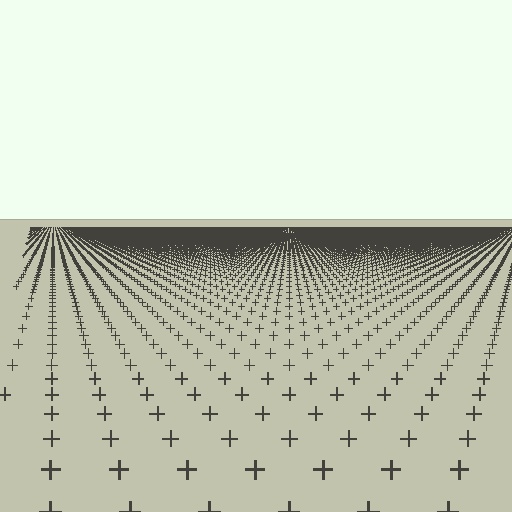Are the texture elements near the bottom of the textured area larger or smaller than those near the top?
Larger. Near the bottom, elements are closer to the viewer and appear at a bigger on-screen size.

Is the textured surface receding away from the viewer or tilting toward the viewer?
The surface is receding away from the viewer. Texture elements get smaller and denser toward the top.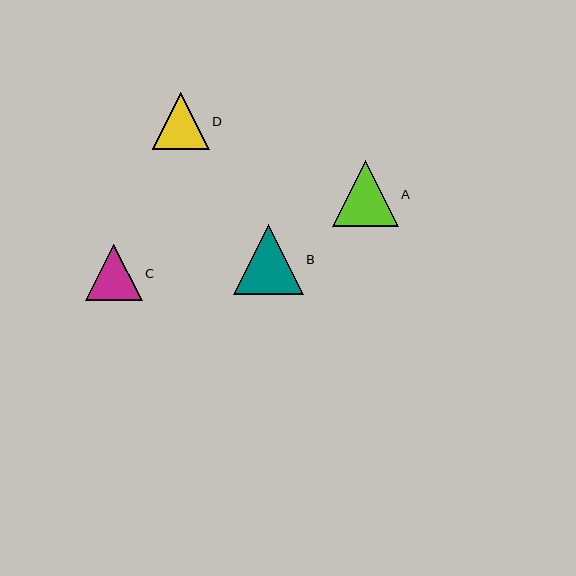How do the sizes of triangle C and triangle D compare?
Triangle C and triangle D are approximately the same size.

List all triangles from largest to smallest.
From largest to smallest: B, A, C, D.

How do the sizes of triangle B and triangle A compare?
Triangle B and triangle A are approximately the same size.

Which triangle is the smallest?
Triangle D is the smallest with a size of approximately 57 pixels.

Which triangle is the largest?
Triangle B is the largest with a size of approximately 70 pixels.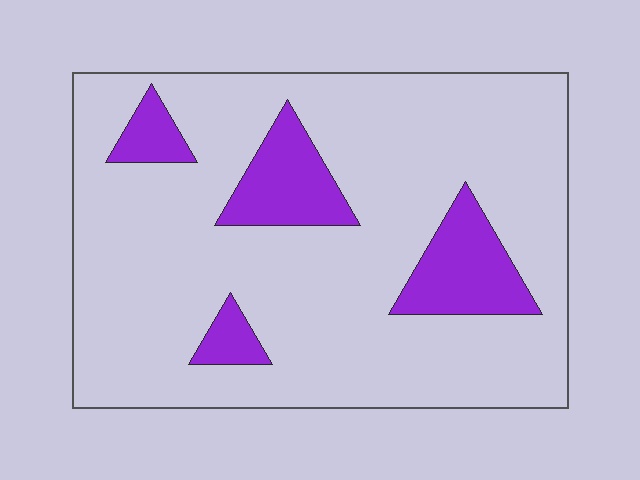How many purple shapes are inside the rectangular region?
4.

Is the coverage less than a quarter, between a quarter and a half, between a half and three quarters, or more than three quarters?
Less than a quarter.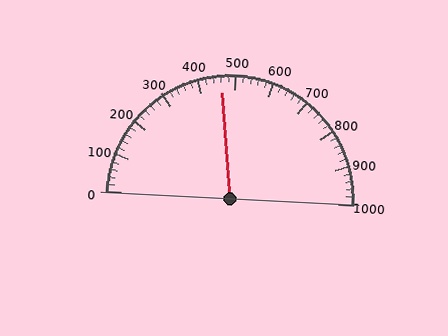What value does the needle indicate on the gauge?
The needle indicates approximately 460.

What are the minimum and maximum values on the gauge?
The gauge ranges from 0 to 1000.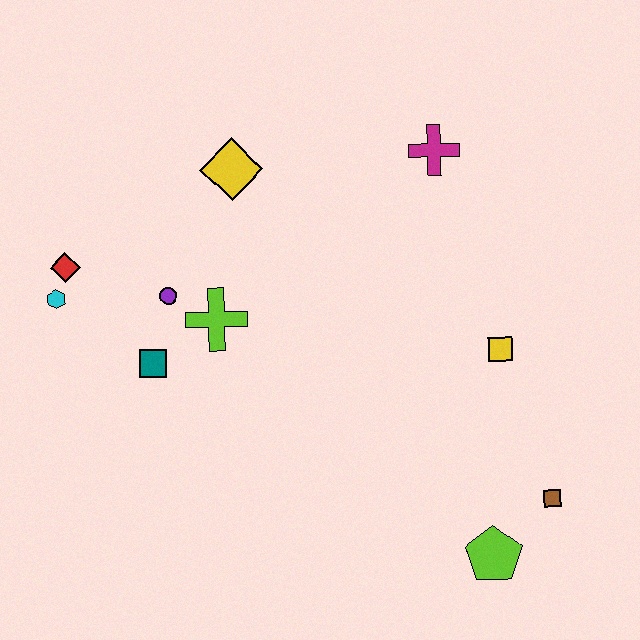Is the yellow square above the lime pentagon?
Yes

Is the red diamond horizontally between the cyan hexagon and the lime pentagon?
Yes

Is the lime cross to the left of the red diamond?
No